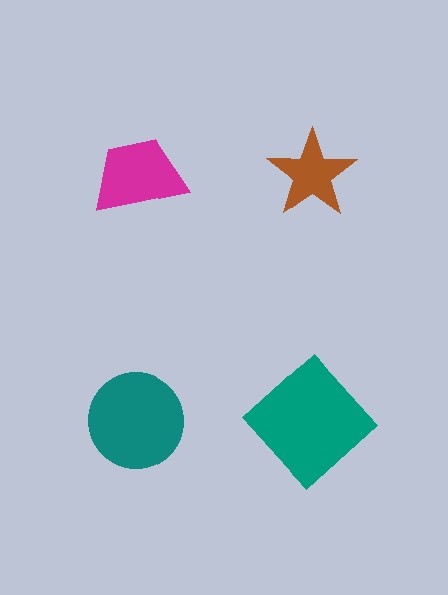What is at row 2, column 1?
A teal circle.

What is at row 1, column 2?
A brown star.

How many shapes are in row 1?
2 shapes.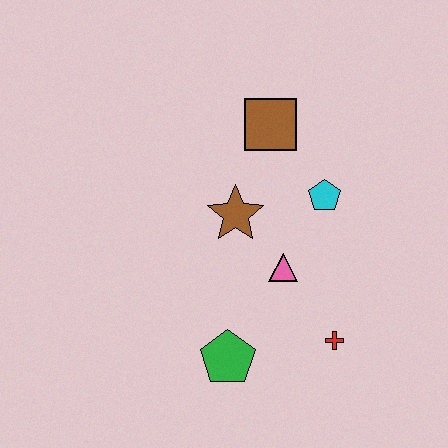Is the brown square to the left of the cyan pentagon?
Yes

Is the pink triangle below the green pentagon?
No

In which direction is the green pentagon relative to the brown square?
The green pentagon is below the brown square.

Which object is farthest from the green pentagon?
The brown square is farthest from the green pentagon.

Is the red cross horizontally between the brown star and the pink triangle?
No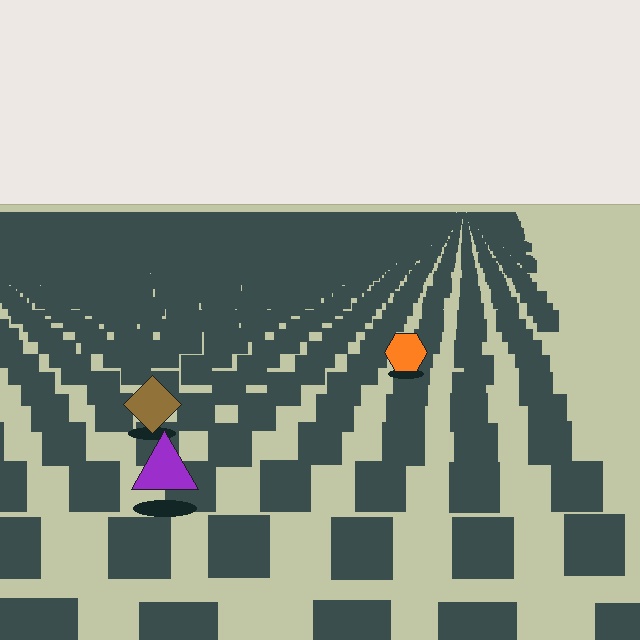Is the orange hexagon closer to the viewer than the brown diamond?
No. The brown diamond is closer — you can tell from the texture gradient: the ground texture is coarser near it.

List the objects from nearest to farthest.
From nearest to farthest: the purple triangle, the brown diamond, the orange hexagon.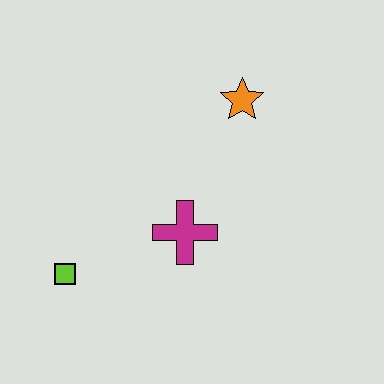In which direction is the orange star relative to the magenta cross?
The orange star is above the magenta cross.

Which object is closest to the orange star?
The magenta cross is closest to the orange star.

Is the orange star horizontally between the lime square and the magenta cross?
No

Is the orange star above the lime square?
Yes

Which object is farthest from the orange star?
The lime square is farthest from the orange star.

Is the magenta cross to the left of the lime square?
No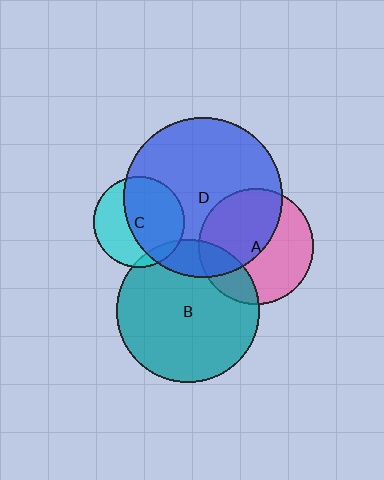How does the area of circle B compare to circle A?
Approximately 1.5 times.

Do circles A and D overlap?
Yes.